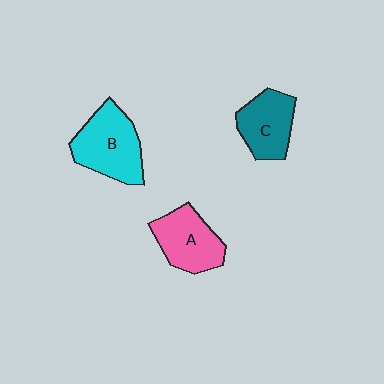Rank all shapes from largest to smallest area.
From largest to smallest: B (cyan), A (pink), C (teal).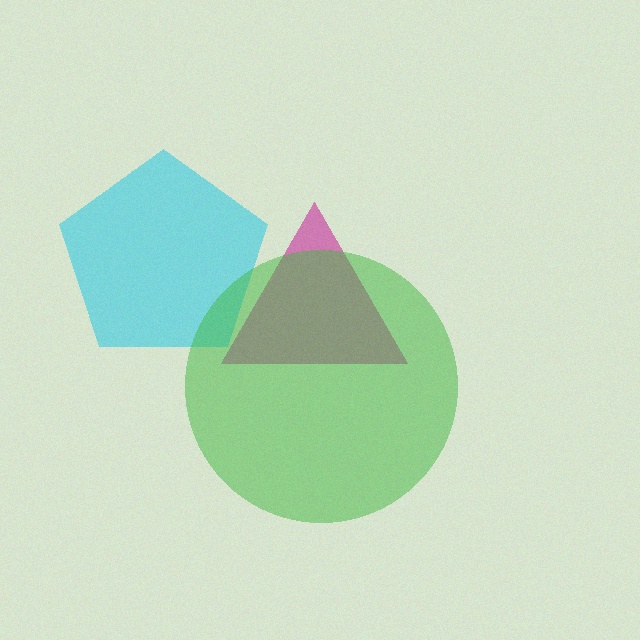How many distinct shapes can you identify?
There are 3 distinct shapes: a cyan pentagon, a magenta triangle, a green circle.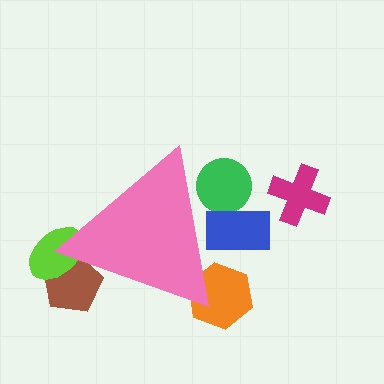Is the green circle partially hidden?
Yes, the green circle is partially hidden behind the pink triangle.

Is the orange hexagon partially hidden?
Yes, the orange hexagon is partially hidden behind the pink triangle.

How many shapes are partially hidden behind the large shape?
5 shapes are partially hidden.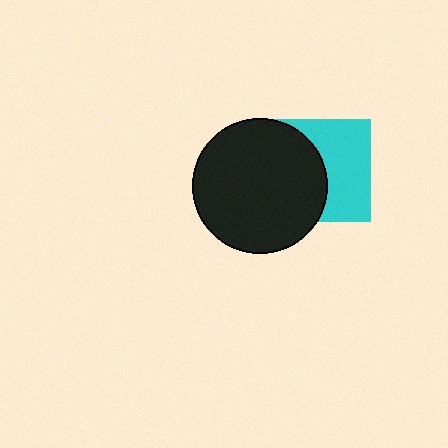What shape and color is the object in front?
The object in front is a black circle.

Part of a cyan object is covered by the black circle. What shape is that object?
It is a square.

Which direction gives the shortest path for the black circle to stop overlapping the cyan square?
Moving left gives the shortest separation.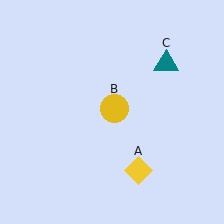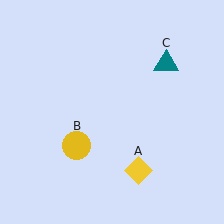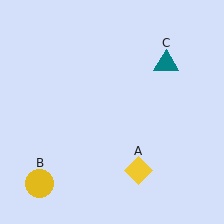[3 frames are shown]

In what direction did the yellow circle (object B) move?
The yellow circle (object B) moved down and to the left.